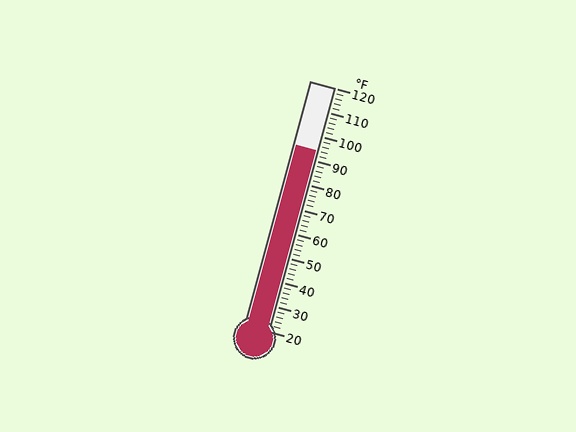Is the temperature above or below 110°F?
The temperature is below 110°F.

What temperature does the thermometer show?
The thermometer shows approximately 94°F.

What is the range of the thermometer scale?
The thermometer scale ranges from 20°F to 120°F.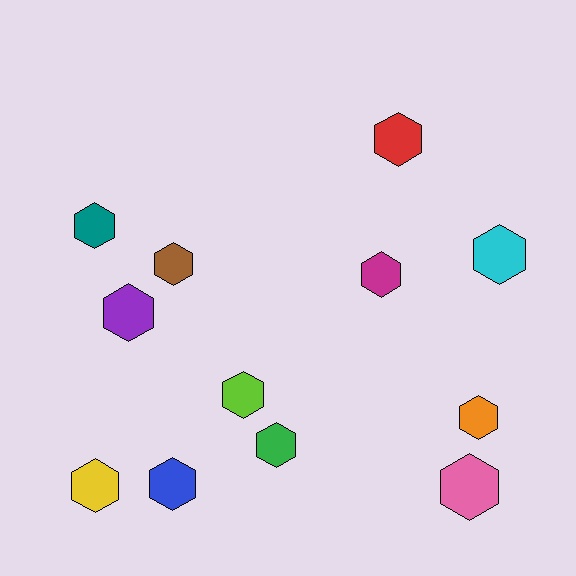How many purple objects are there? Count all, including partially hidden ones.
There is 1 purple object.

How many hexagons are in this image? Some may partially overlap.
There are 12 hexagons.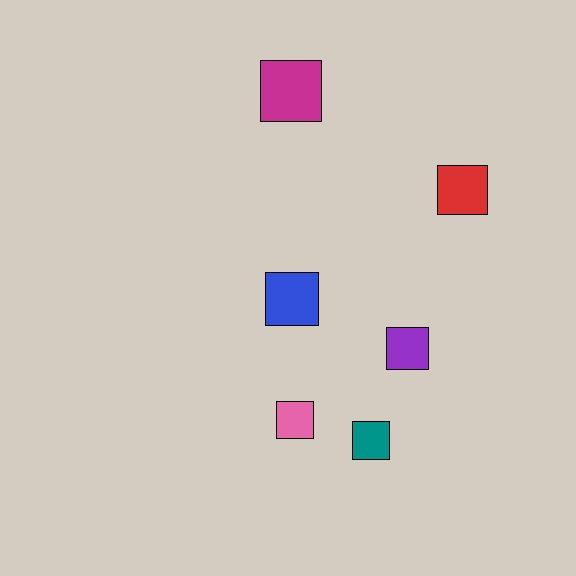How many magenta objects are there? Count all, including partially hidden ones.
There is 1 magenta object.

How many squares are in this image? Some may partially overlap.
There are 6 squares.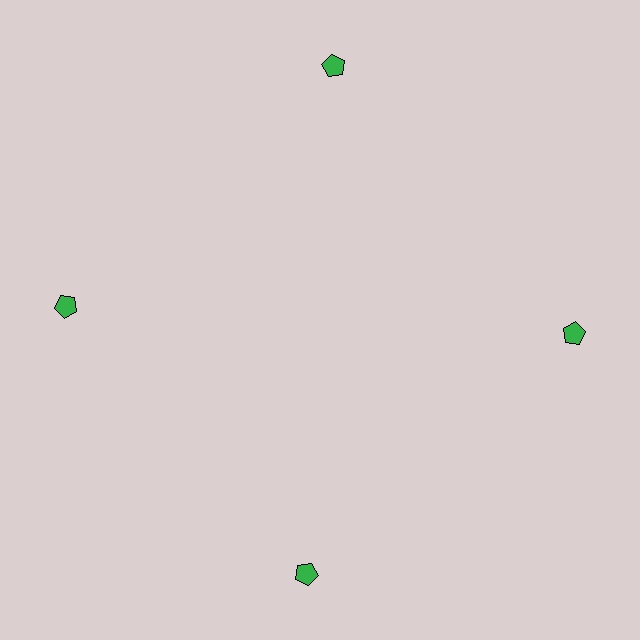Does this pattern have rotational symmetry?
Yes, this pattern has 4-fold rotational symmetry. It looks the same after rotating 90 degrees around the center.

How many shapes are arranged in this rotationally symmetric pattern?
There are 4 shapes, arranged in 4 groups of 1.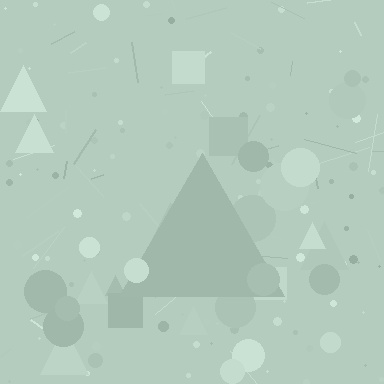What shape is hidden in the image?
A triangle is hidden in the image.